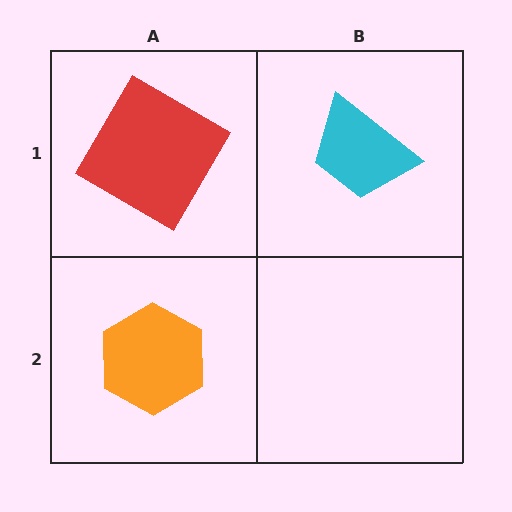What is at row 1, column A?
A red diamond.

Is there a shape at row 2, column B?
No, that cell is empty.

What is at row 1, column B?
A cyan trapezoid.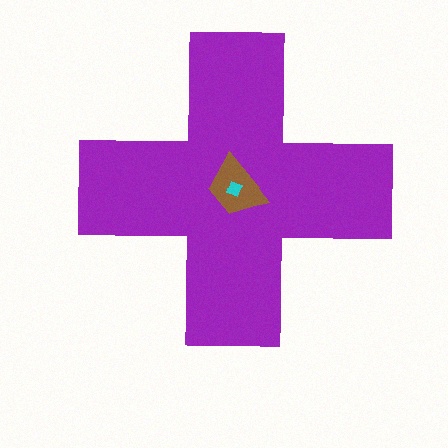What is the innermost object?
The cyan diamond.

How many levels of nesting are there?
3.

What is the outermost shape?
The purple cross.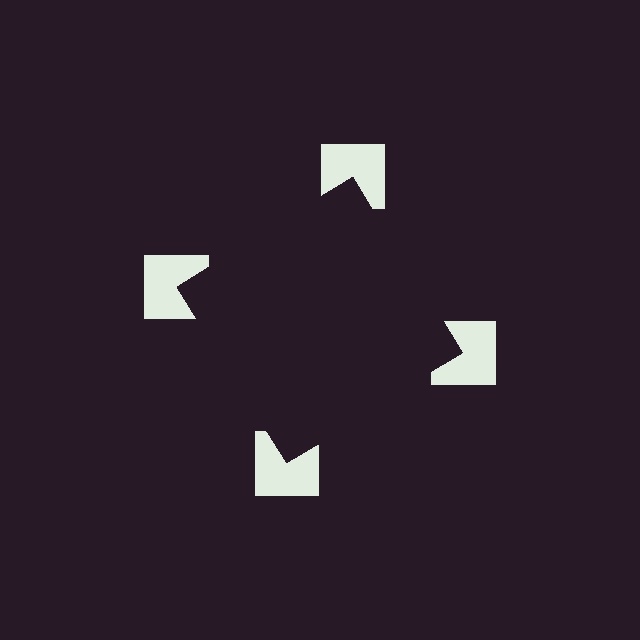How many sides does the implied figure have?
4 sides.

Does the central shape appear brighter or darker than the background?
It typically appears slightly darker than the background, even though no actual brightness change is drawn.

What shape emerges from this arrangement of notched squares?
An illusory square — its edges are inferred from the aligned wedge cuts in the notched squares, not physically drawn.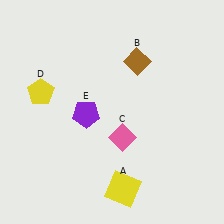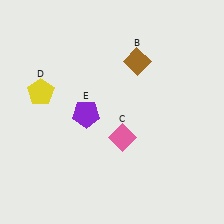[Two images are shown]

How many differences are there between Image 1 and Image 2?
There is 1 difference between the two images.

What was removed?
The yellow square (A) was removed in Image 2.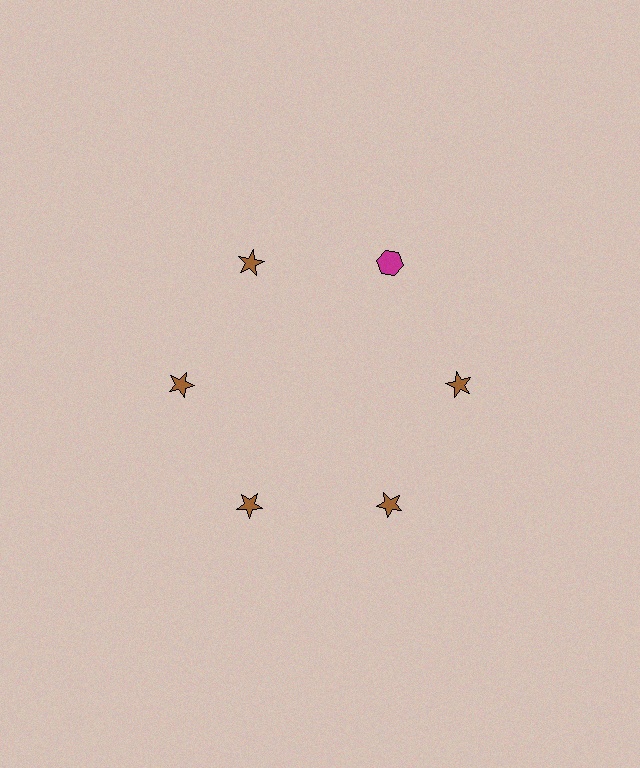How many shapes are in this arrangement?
There are 6 shapes arranged in a ring pattern.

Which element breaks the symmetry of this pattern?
The magenta hexagon at roughly the 1 o'clock position breaks the symmetry. All other shapes are brown stars.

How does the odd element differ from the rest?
It differs in both color (magenta instead of brown) and shape (hexagon instead of star).